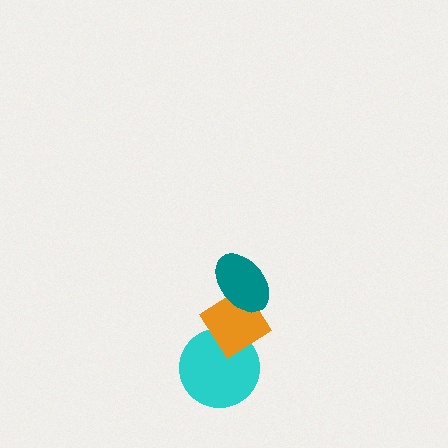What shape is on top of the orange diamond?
The teal ellipse is on top of the orange diamond.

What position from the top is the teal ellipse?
The teal ellipse is 1st from the top.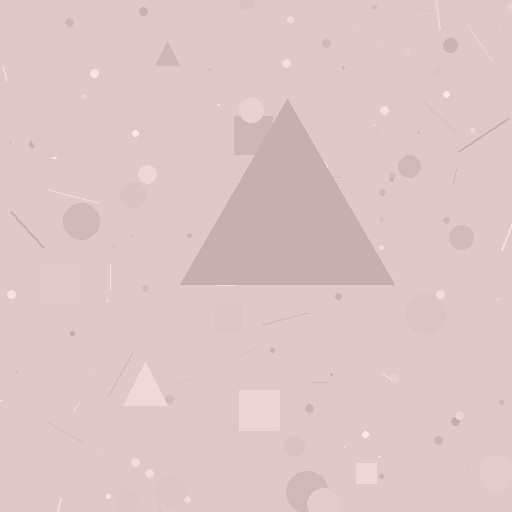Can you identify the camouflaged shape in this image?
The camouflaged shape is a triangle.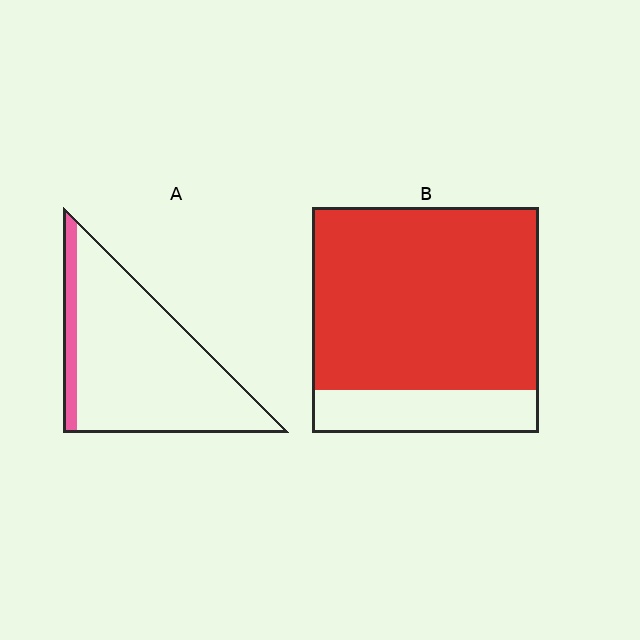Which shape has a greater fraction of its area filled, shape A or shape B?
Shape B.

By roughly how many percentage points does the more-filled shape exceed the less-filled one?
By roughly 70 percentage points (B over A).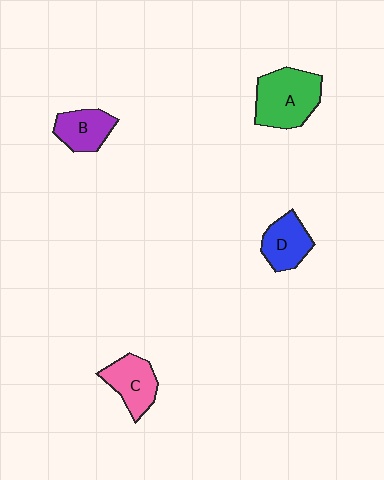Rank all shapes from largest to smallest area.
From largest to smallest: A (green), C (pink), D (blue), B (purple).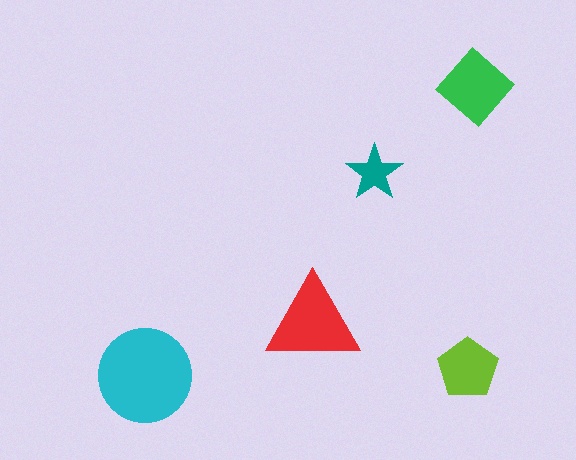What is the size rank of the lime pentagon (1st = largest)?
4th.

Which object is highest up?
The green diamond is topmost.